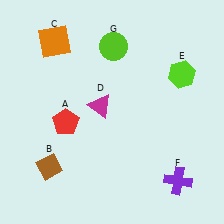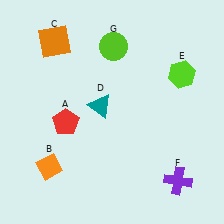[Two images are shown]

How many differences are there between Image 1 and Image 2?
There are 2 differences between the two images.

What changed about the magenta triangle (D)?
In Image 1, D is magenta. In Image 2, it changed to teal.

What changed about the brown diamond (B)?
In Image 1, B is brown. In Image 2, it changed to orange.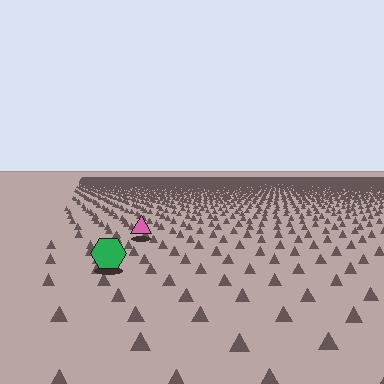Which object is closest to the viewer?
The green hexagon is closest. The texture marks near it are larger and more spread out.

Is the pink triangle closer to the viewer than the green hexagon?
No. The green hexagon is closer — you can tell from the texture gradient: the ground texture is coarser near it.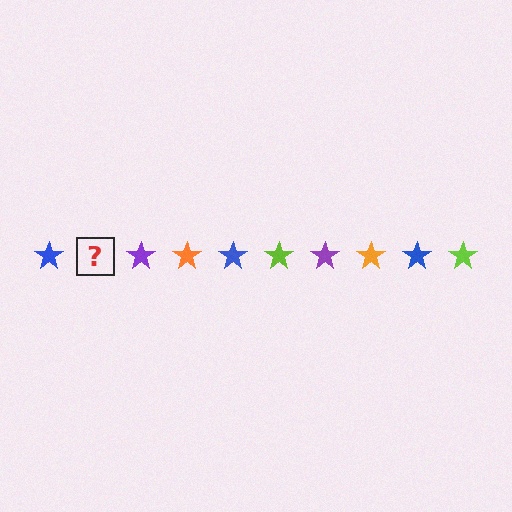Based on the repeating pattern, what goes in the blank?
The blank should be a lime star.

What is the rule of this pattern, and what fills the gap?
The rule is that the pattern cycles through blue, lime, purple, orange stars. The gap should be filled with a lime star.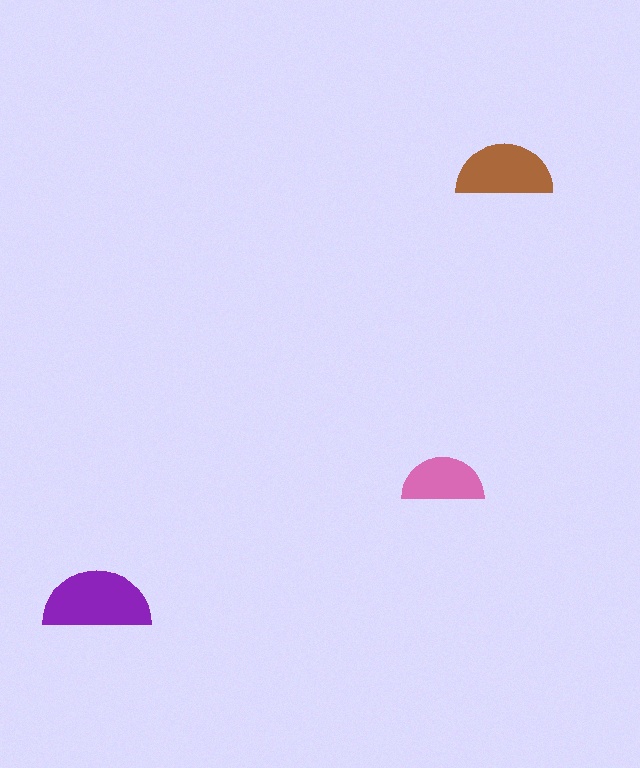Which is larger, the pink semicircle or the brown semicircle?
The brown one.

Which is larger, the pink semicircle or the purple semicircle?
The purple one.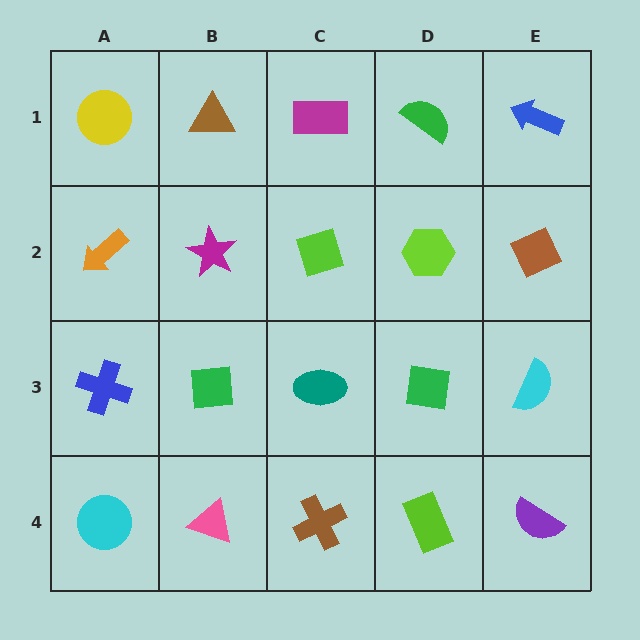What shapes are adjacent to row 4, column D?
A green square (row 3, column D), a brown cross (row 4, column C), a purple semicircle (row 4, column E).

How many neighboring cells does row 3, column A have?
3.